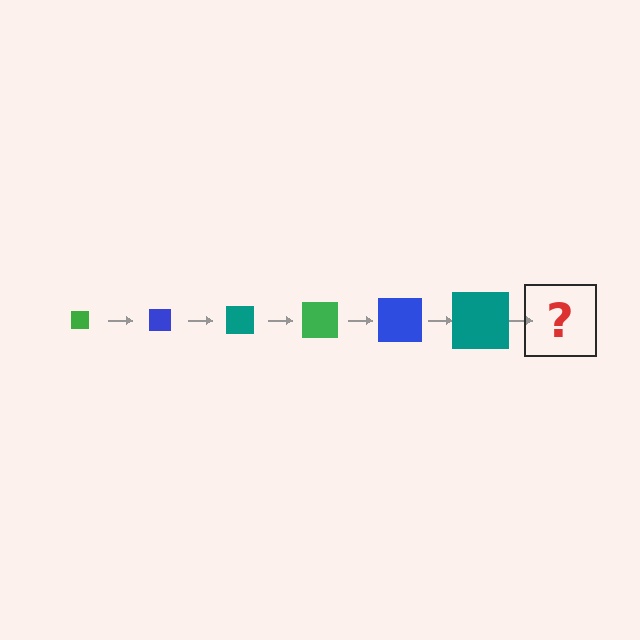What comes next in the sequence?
The next element should be a green square, larger than the previous one.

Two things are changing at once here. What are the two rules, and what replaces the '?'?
The two rules are that the square grows larger each step and the color cycles through green, blue, and teal. The '?' should be a green square, larger than the previous one.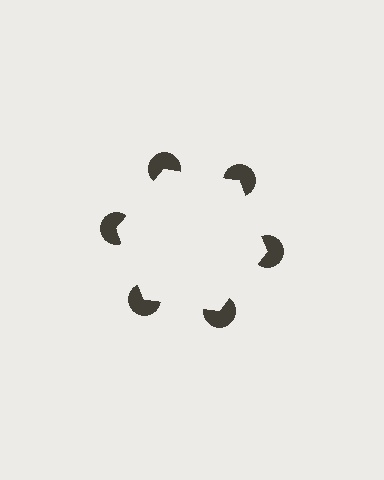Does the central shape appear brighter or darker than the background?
It typically appears slightly brighter than the background, even though no actual brightness change is drawn.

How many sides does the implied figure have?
6 sides.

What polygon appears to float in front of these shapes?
An illusory hexagon — its edges are inferred from the aligned wedge cuts in the pac-man discs, not physically drawn.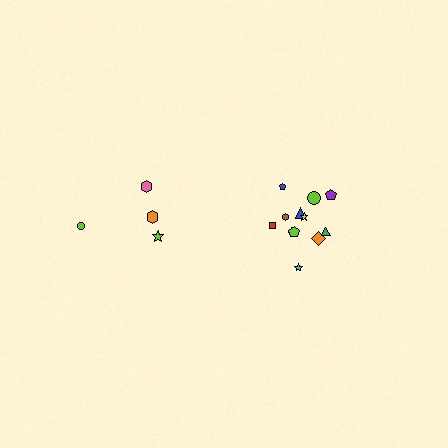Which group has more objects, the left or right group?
The right group.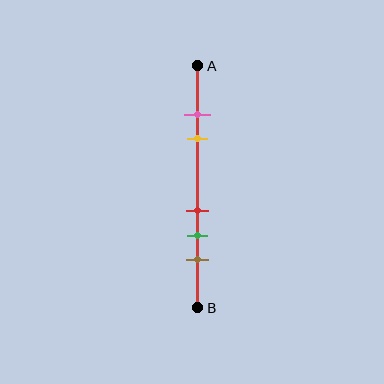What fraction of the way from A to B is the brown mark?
The brown mark is approximately 80% (0.8) of the way from A to B.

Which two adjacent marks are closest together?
The pink and yellow marks are the closest adjacent pair.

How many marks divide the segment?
There are 5 marks dividing the segment.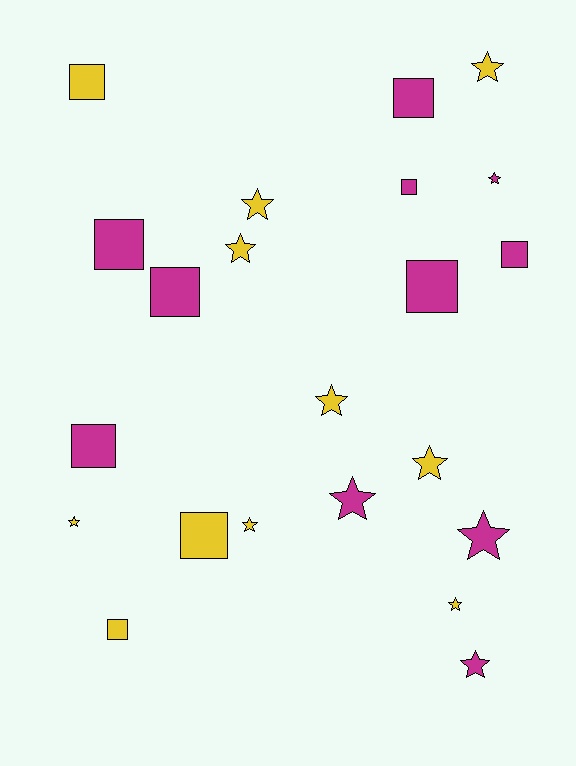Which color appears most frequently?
Yellow, with 11 objects.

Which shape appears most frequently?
Star, with 12 objects.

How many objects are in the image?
There are 22 objects.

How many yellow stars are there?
There are 8 yellow stars.